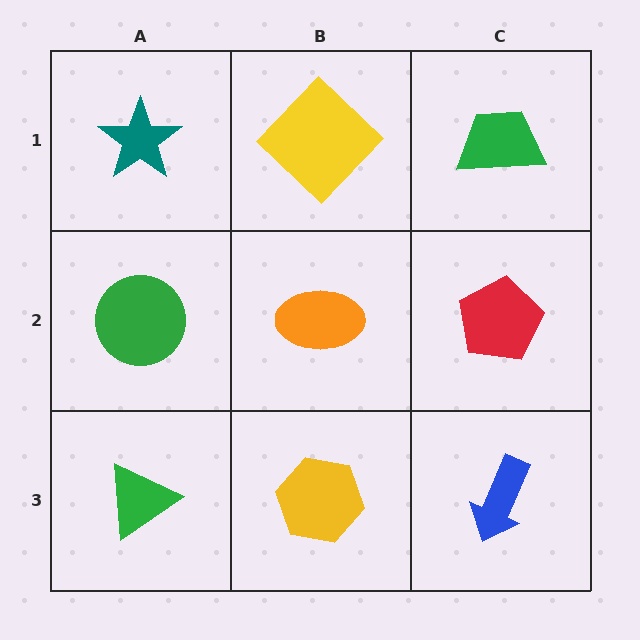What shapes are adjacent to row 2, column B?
A yellow diamond (row 1, column B), a yellow hexagon (row 3, column B), a green circle (row 2, column A), a red pentagon (row 2, column C).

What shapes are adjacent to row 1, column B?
An orange ellipse (row 2, column B), a teal star (row 1, column A), a green trapezoid (row 1, column C).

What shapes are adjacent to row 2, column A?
A teal star (row 1, column A), a green triangle (row 3, column A), an orange ellipse (row 2, column B).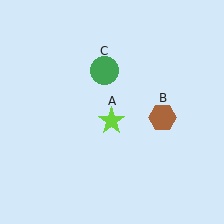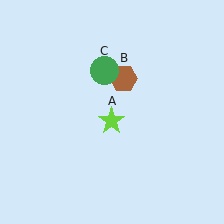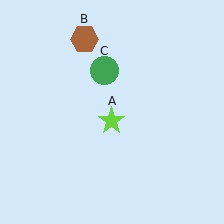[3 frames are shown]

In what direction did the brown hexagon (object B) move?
The brown hexagon (object B) moved up and to the left.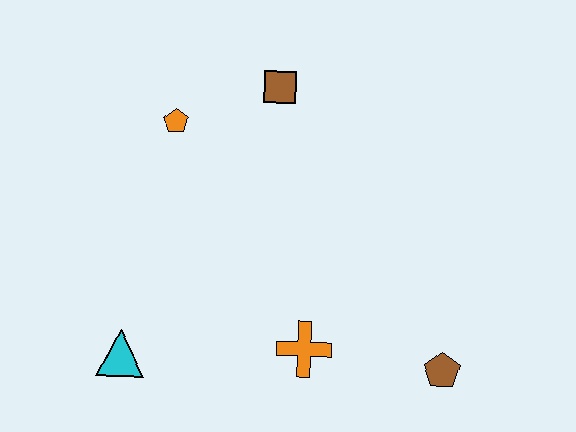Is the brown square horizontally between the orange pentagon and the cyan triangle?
No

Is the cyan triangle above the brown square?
No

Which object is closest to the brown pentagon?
The orange cross is closest to the brown pentagon.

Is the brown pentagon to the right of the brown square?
Yes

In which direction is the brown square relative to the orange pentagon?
The brown square is to the right of the orange pentagon.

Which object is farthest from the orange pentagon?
The brown pentagon is farthest from the orange pentagon.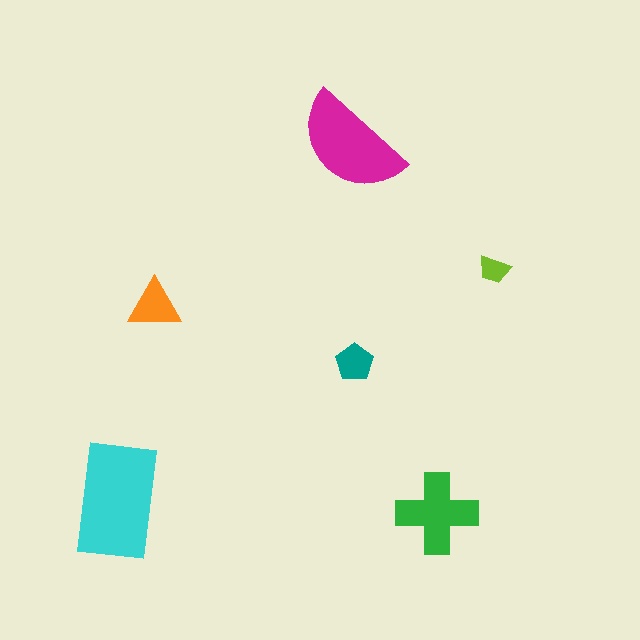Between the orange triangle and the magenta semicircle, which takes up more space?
The magenta semicircle.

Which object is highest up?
The magenta semicircle is topmost.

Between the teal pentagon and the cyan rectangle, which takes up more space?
The cyan rectangle.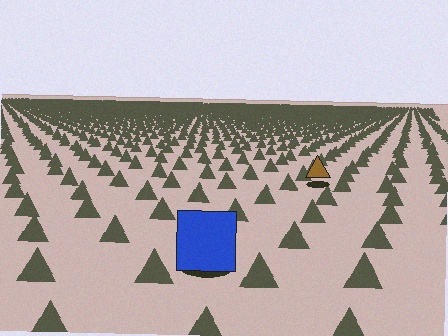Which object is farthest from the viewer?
The brown triangle is farthest from the viewer. It appears smaller and the ground texture around it is denser.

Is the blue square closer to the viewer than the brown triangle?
Yes. The blue square is closer — you can tell from the texture gradient: the ground texture is coarser near it.